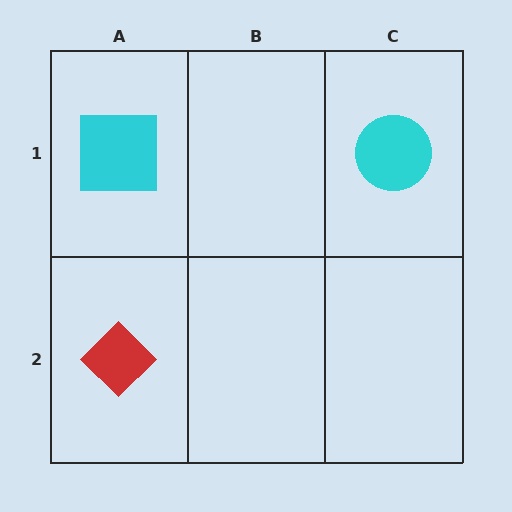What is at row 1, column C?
A cyan circle.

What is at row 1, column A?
A cyan square.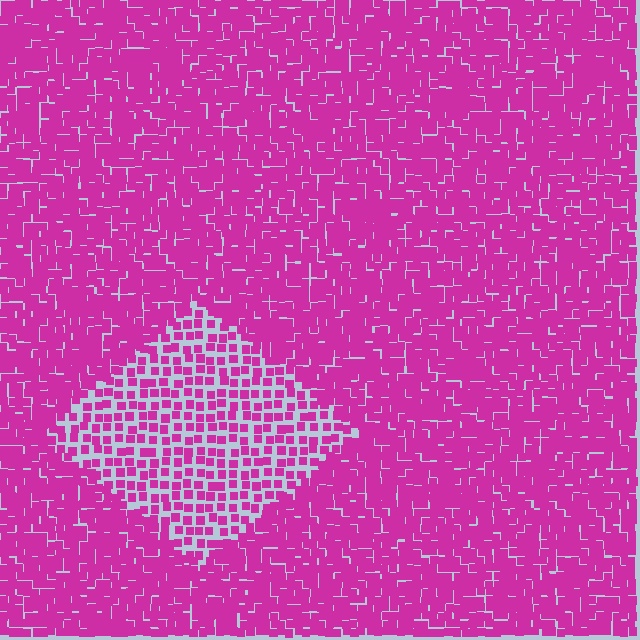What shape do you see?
I see a diamond.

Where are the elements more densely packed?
The elements are more densely packed outside the diamond boundary.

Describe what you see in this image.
The image contains small magenta elements arranged at two different densities. A diamond-shaped region is visible where the elements are less densely packed than the surrounding area.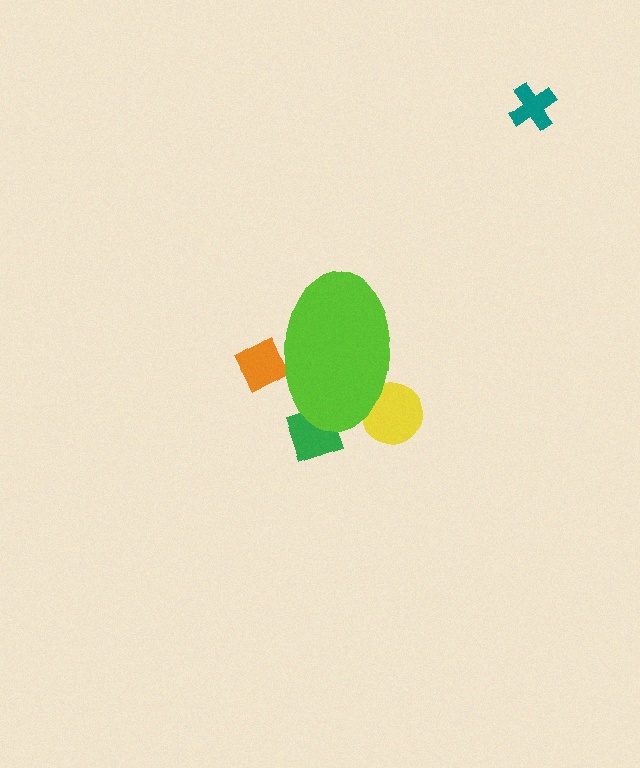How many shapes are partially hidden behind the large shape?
3 shapes are partially hidden.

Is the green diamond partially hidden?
Yes, the green diamond is partially hidden behind the lime ellipse.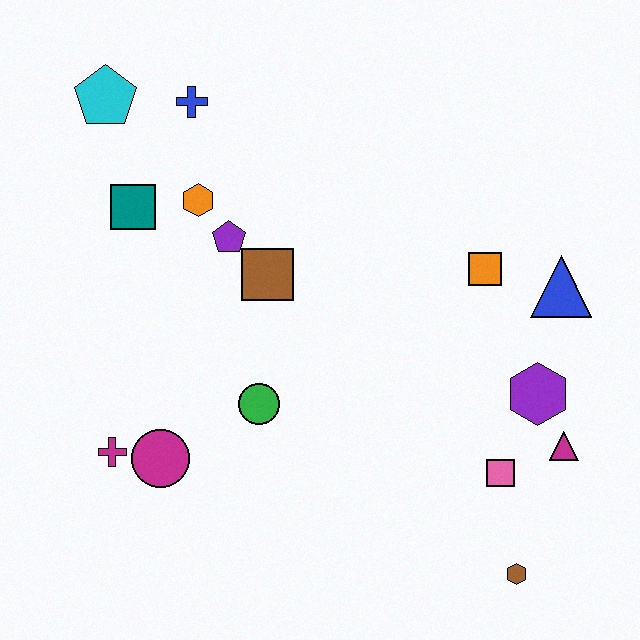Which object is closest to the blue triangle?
The orange square is closest to the blue triangle.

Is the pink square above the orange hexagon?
No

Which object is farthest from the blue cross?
The brown hexagon is farthest from the blue cross.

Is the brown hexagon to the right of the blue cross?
Yes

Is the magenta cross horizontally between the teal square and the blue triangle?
No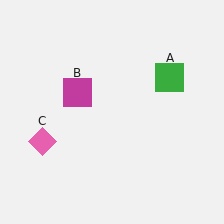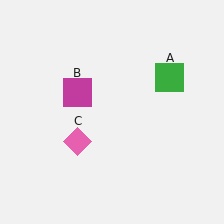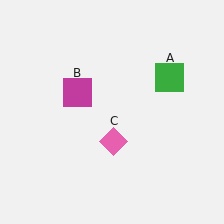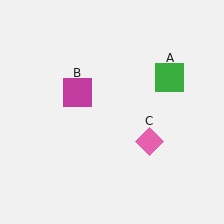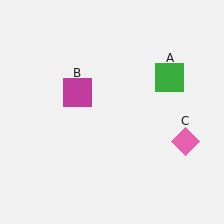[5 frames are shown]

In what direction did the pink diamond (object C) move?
The pink diamond (object C) moved right.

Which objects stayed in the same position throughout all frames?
Green square (object A) and magenta square (object B) remained stationary.